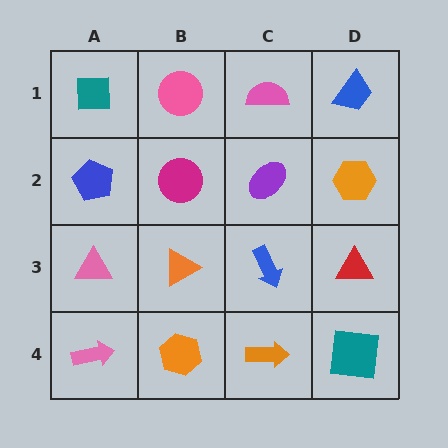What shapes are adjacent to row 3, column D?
An orange hexagon (row 2, column D), a teal square (row 4, column D), a blue arrow (row 3, column C).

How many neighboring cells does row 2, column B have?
4.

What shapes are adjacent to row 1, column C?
A purple ellipse (row 2, column C), a pink circle (row 1, column B), a blue trapezoid (row 1, column D).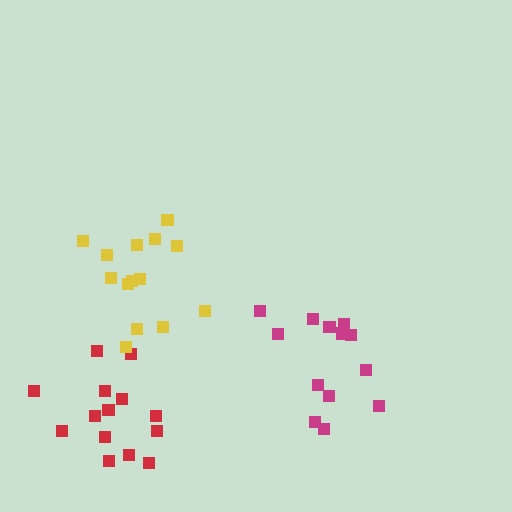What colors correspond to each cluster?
The clusters are colored: red, magenta, yellow.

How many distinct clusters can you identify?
There are 3 distinct clusters.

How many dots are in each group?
Group 1: 14 dots, Group 2: 13 dots, Group 3: 14 dots (41 total).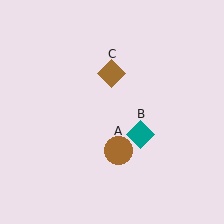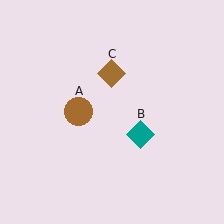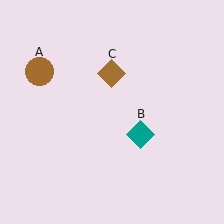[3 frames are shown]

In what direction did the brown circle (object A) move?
The brown circle (object A) moved up and to the left.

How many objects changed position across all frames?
1 object changed position: brown circle (object A).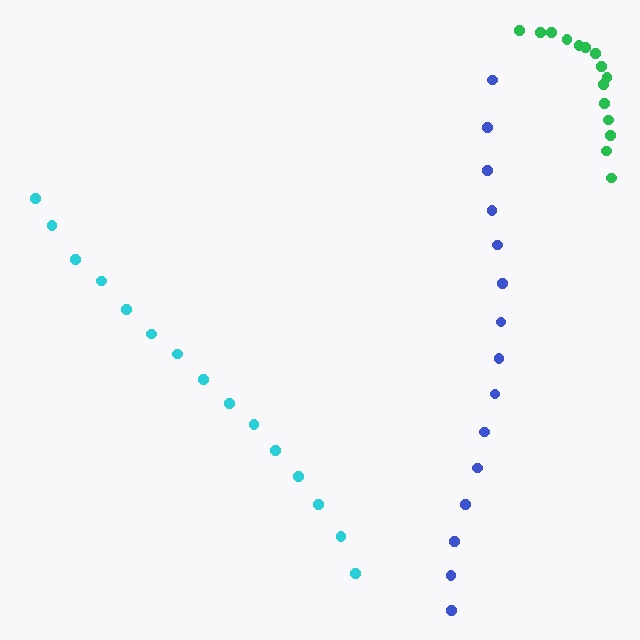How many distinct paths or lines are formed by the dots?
There are 3 distinct paths.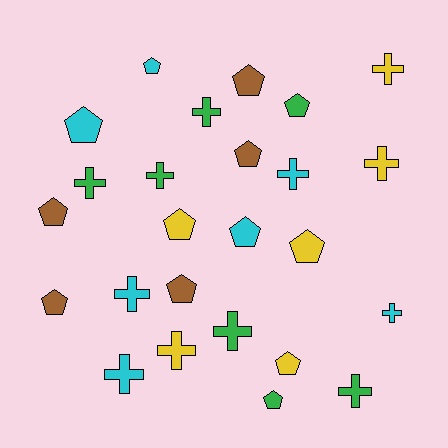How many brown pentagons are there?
There are 5 brown pentagons.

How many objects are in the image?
There are 25 objects.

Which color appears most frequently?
Cyan, with 7 objects.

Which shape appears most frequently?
Pentagon, with 13 objects.